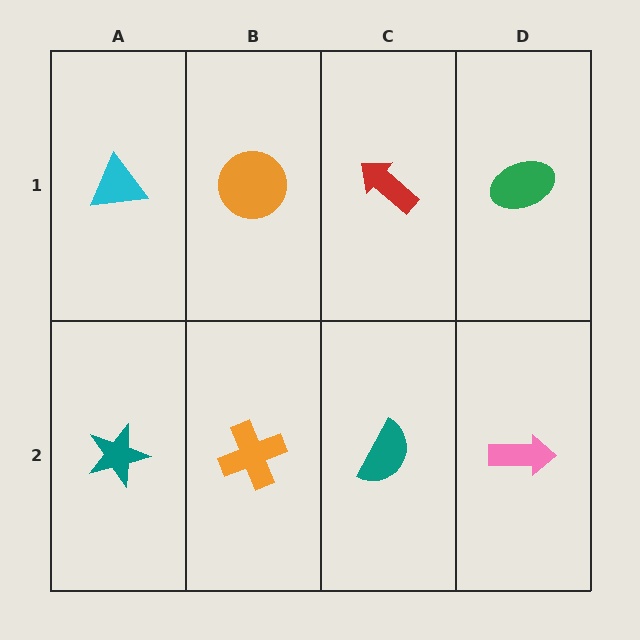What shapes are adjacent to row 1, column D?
A pink arrow (row 2, column D), a red arrow (row 1, column C).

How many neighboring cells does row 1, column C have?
3.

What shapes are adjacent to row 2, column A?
A cyan triangle (row 1, column A), an orange cross (row 2, column B).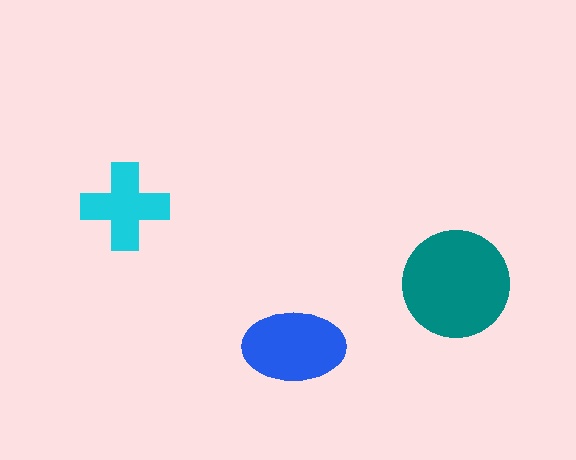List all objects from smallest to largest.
The cyan cross, the blue ellipse, the teal circle.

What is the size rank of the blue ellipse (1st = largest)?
2nd.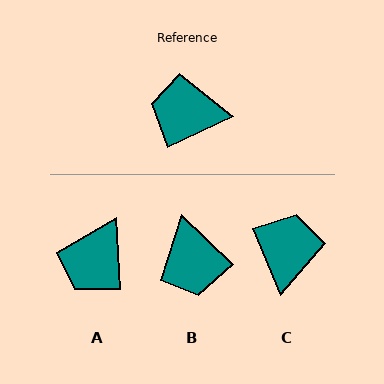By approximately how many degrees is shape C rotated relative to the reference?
Approximately 92 degrees clockwise.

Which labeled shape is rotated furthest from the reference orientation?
B, about 111 degrees away.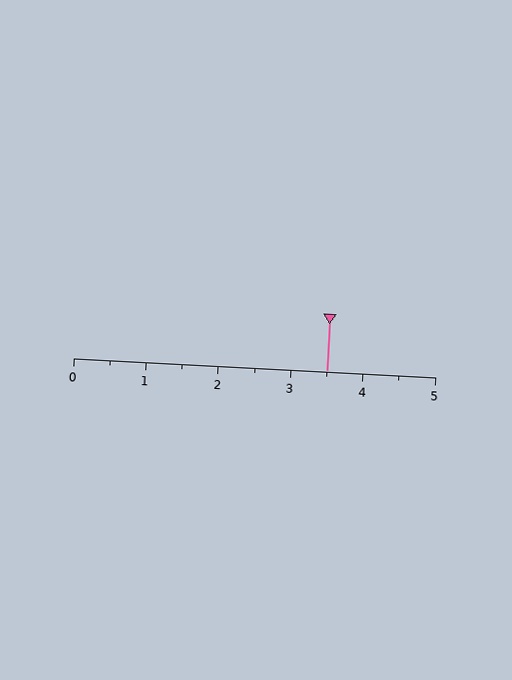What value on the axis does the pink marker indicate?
The marker indicates approximately 3.5.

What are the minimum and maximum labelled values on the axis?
The axis runs from 0 to 5.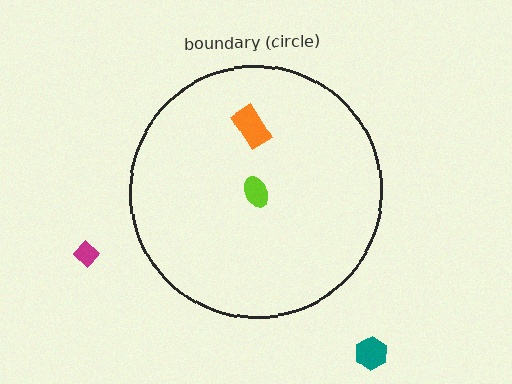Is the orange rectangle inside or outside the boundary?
Inside.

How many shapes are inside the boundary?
2 inside, 2 outside.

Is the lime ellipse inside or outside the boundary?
Inside.